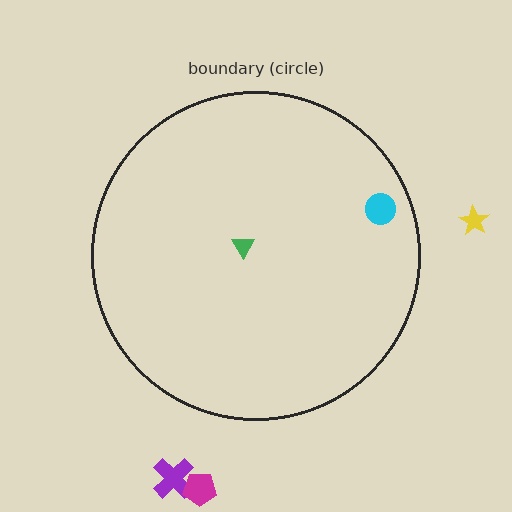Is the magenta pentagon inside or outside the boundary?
Outside.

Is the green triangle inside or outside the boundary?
Inside.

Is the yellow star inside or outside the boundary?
Outside.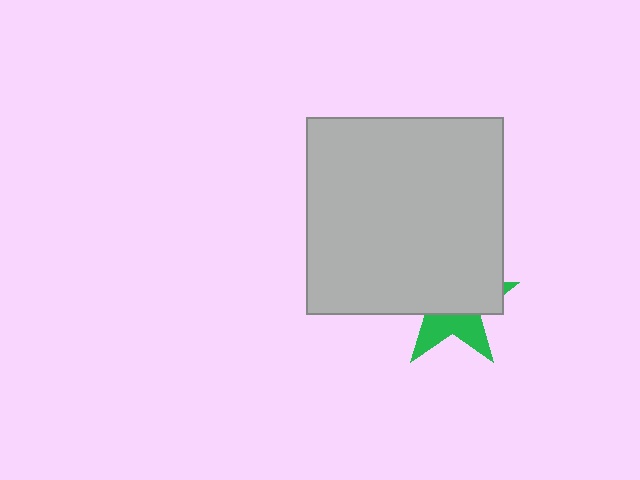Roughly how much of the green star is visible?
A small part of it is visible (roughly 36%).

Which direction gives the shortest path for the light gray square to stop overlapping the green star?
Moving up gives the shortest separation.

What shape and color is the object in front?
The object in front is a light gray square.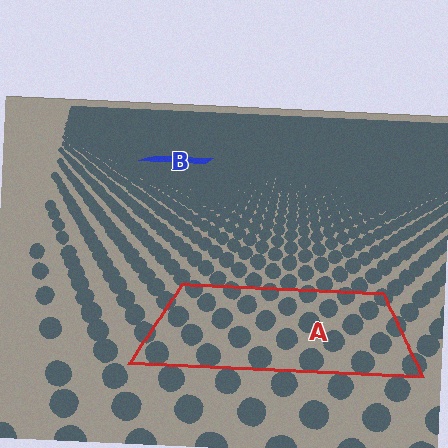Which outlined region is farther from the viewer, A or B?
Region B is farther from the viewer — the texture elements inside it appear smaller and more densely packed.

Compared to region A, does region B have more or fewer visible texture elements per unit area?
Region B has more texture elements per unit area — they are packed more densely because it is farther away.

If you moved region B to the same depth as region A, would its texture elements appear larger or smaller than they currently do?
They would appear larger. At a closer depth, the same texture elements are projected at a bigger on-screen size.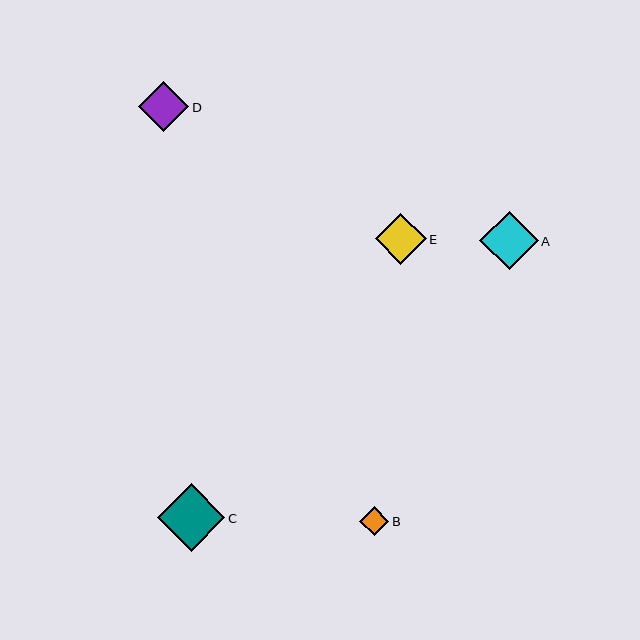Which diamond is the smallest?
Diamond B is the smallest with a size of approximately 29 pixels.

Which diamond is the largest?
Diamond C is the largest with a size of approximately 68 pixels.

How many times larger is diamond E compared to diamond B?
Diamond E is approximately 1.7 times the size of diamond B.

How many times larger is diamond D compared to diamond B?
Diamond D is approximately 1.7 times the size of diamond B.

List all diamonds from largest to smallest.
From largest to smallest: C, A, E, D, B.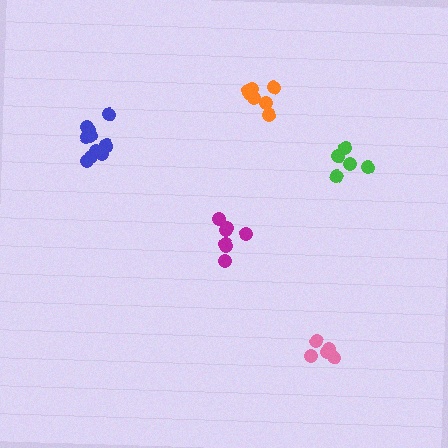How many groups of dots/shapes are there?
There are 5 groups.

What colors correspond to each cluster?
The clusters are colored: green, magenta, orange, pink, blue.